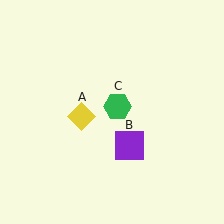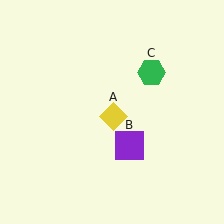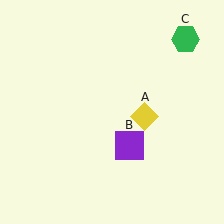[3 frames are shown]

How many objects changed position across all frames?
2 objects changed position: yellow diamond (object A), green hexagon (object C).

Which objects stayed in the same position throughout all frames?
Purple square (object B) remained stationary.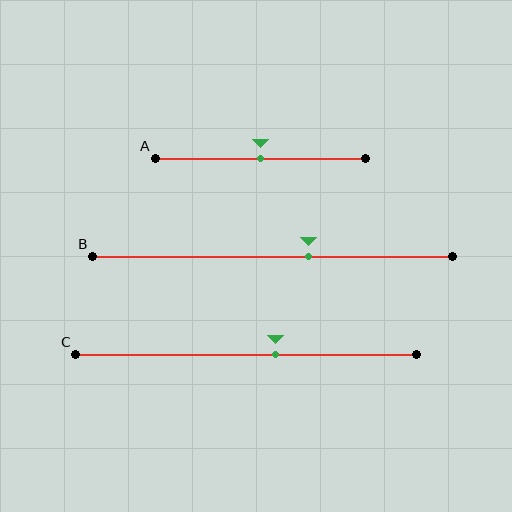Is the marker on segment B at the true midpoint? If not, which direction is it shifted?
No, the marker on segment B is shifted to the right by about 10% of the segment length.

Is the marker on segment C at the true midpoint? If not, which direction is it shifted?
No, the marker on segment C is shifted to the right by about 9% of the segment length.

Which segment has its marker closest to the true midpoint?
Segment A has its marker closest to the true midpoint.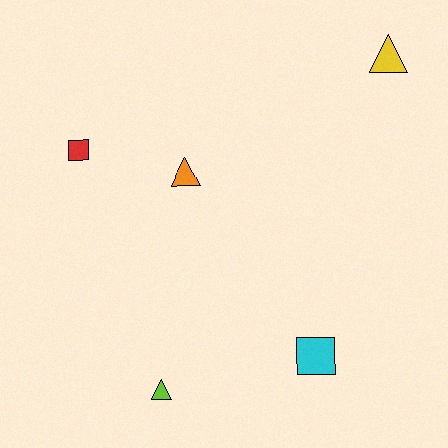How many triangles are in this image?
There are 3 triangles.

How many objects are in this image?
There are 5 objects.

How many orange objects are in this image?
There is 1 orange object.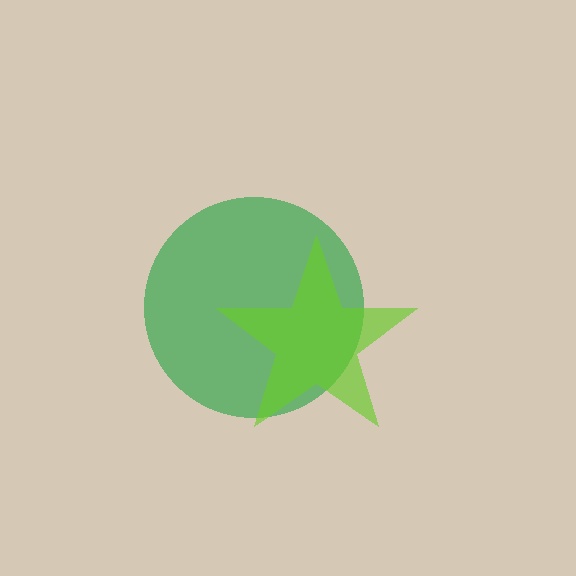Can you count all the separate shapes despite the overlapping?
Yes, there are 2 separate shapes.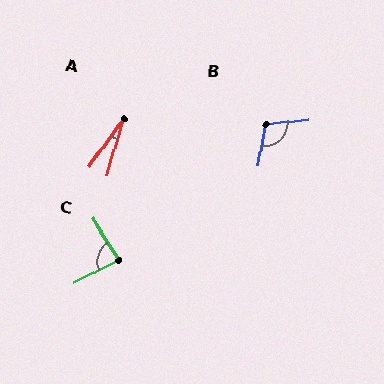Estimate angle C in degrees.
Approximately 84 degrees.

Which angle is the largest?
B, at approximately 107 degrees.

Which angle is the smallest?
A, at approximately 19 degrees.